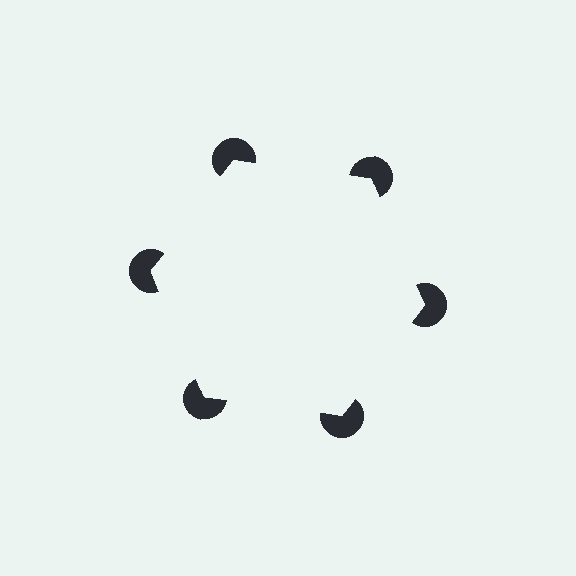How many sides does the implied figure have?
6 sides.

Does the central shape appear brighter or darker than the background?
It typically appears slightly brighter than the background, even though no actual brightness change is drawn.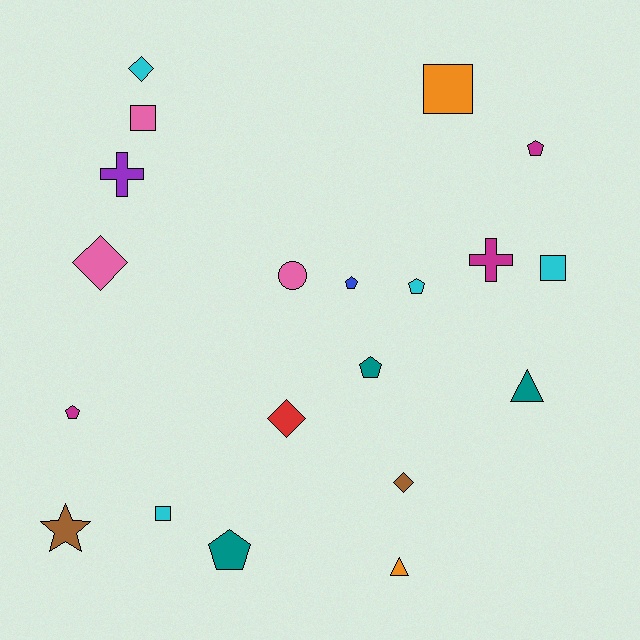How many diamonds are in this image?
There are 4 diamonds.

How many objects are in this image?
There are 20 objects.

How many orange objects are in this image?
There are 2 orange objects.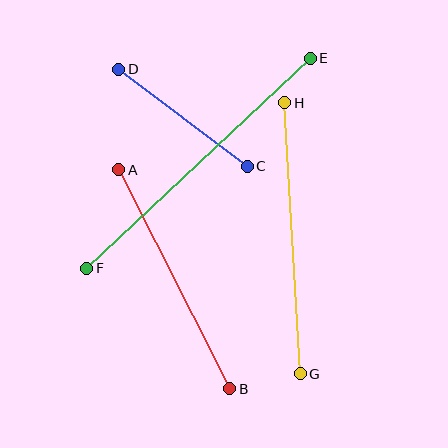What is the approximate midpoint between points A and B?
The midpoint is at approximately (174, 279) pixels.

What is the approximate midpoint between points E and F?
The midpoint is at approximately (199, 163) pixels.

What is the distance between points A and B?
The distance is approximately 245 pixels.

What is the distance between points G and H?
The distance is approximately 271 pixels.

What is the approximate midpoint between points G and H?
The midpoint is at approximately (293, 238) pixels.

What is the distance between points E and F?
The distance is approximately 307 pixels.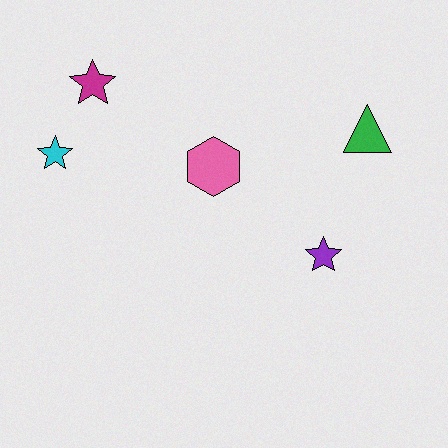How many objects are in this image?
There are 5 objects.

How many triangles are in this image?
There is 1 triangle.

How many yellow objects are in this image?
There are no yellow objects.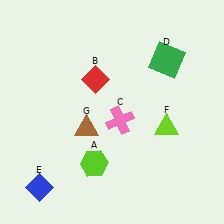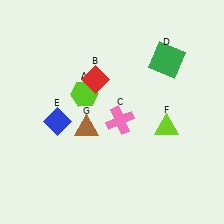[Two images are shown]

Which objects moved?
The objects that moved are: the lime hexagon (A), the blue diamond (E).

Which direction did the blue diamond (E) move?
The blue diamond (E) moved up.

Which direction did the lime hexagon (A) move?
The lime hexagon (A) moved up.